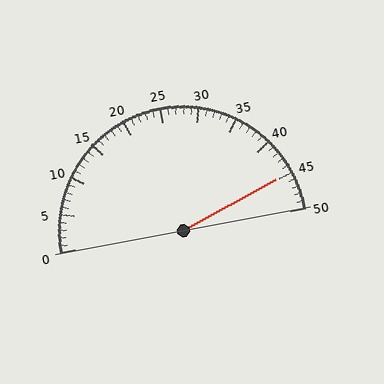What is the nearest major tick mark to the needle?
The nearest major tick mark is 45.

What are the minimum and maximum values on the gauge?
The gauge ranges from 0 to 50.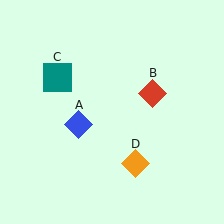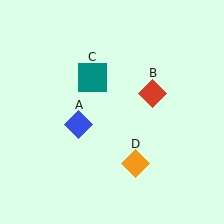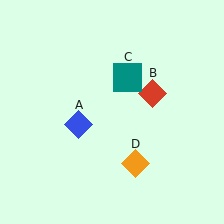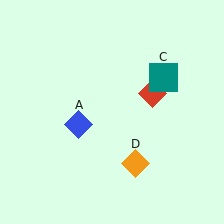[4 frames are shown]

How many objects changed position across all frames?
1 object changed position: teal square (object C).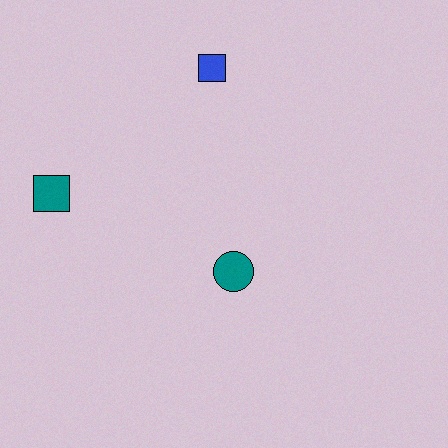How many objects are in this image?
There are 3 objects.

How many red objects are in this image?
There are no red objects.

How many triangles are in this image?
There are no triangles.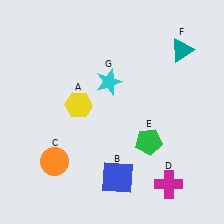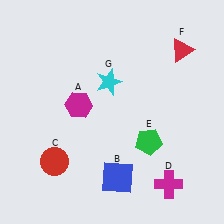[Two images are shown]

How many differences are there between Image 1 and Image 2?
There are 3 differences between the two images.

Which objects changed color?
A changed from yellow to magenta. C changed from orange to red. F changed from teal to red.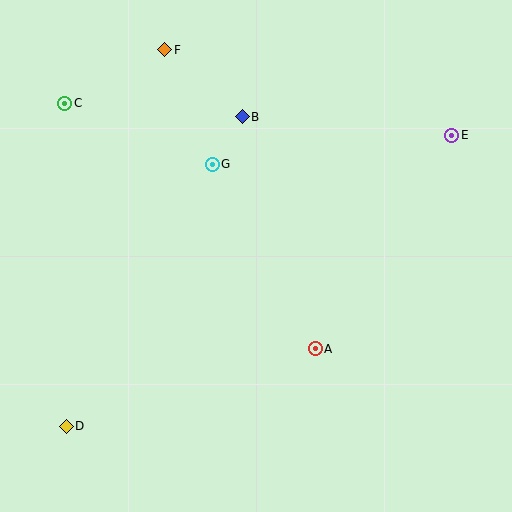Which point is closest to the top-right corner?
Point E is closest to the top-right corner.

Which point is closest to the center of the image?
Point G at (212, 164) is closest to the center.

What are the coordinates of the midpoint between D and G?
The midpoint between D and G is at (139, 295).